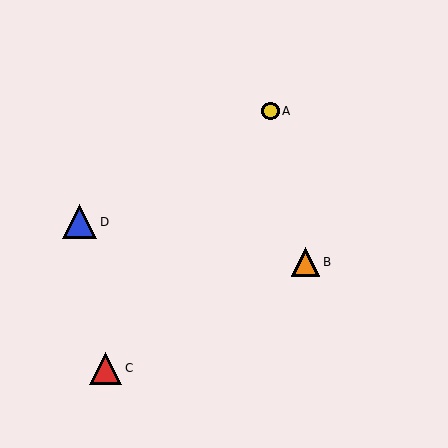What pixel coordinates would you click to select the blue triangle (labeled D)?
Click at (80, 222) to select the blue triangle D.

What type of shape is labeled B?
Shape B is an orange triangle.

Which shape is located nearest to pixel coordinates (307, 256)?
The orange triangle (labeled B) at (305, 262) is nearest to that location.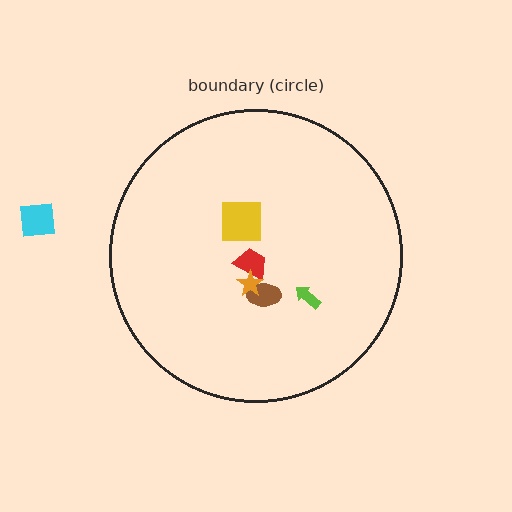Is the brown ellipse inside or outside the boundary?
Inside.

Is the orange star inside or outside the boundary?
Inside.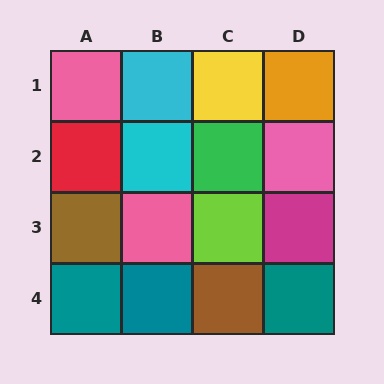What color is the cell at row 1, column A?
Pink.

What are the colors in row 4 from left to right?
Teal, teal, brown, teal.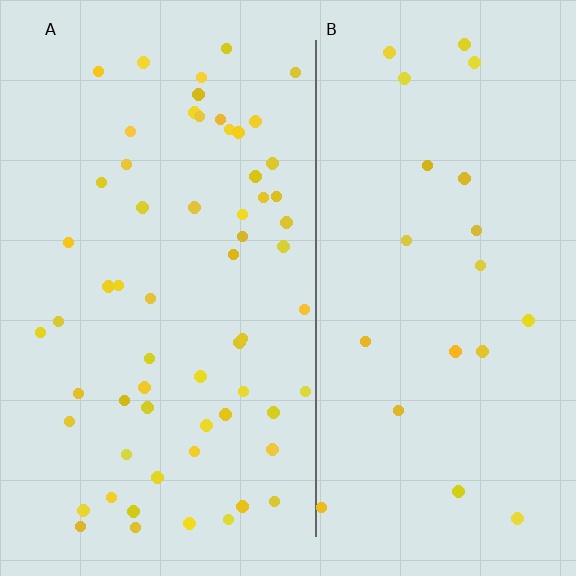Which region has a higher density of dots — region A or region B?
A (the left).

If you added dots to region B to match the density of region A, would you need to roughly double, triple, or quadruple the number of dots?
Approximately triple.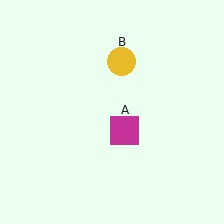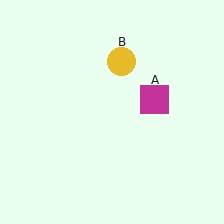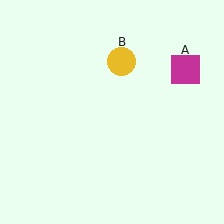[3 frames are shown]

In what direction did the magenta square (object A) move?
The magenta square (object A) moved up and to the right.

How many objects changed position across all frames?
1 object changed position: magenta square (object A).